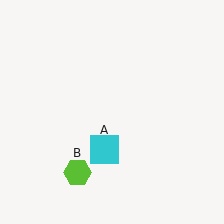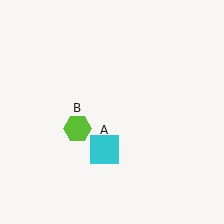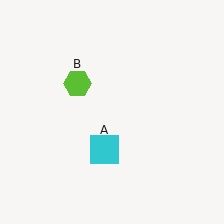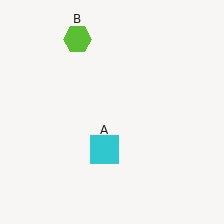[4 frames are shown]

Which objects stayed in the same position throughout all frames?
Cyan square (object A) remained stationary.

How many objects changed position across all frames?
1 object changed position: lime hexagon (object B).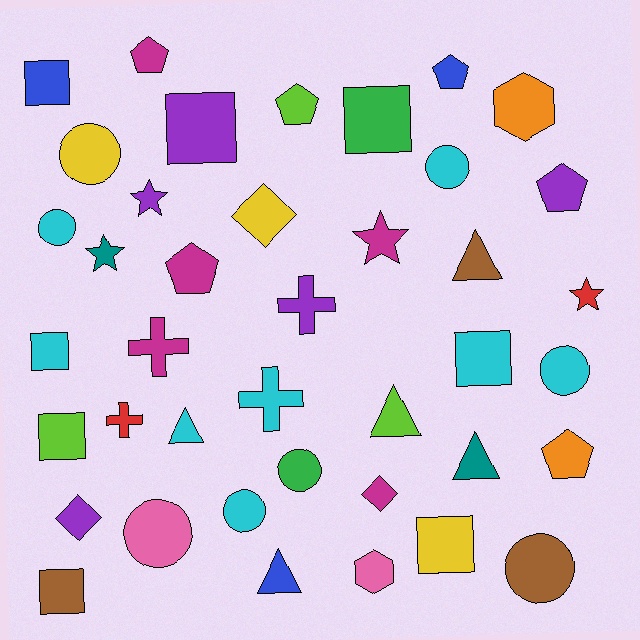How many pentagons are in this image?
There are 6 pentagons.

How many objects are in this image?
There are 40 objects.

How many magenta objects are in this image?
There are 5 magenta objects.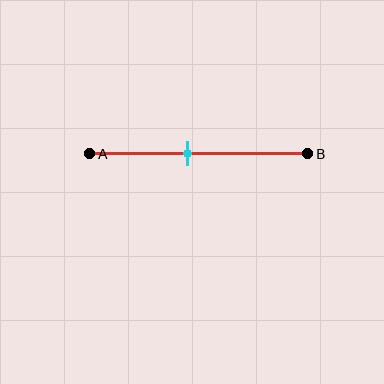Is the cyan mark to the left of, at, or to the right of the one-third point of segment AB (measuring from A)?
The cyan mark is to the right of the one-third point of segment AB.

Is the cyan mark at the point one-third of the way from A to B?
No, the mark is at about 45% from A, not at the 33% one-third point.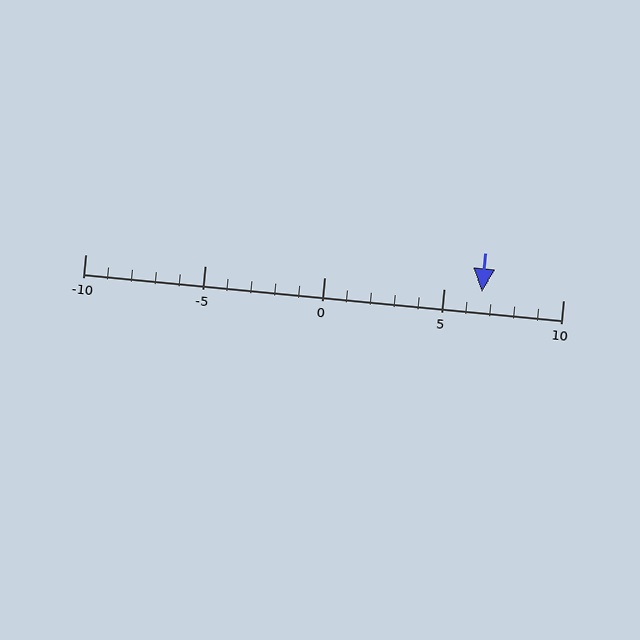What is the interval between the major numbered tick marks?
The major tick marks are spaced 5 units apart.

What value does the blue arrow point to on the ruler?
The blue arrow points to approximately 7.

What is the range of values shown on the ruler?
The ruler shows values from -10 to 10.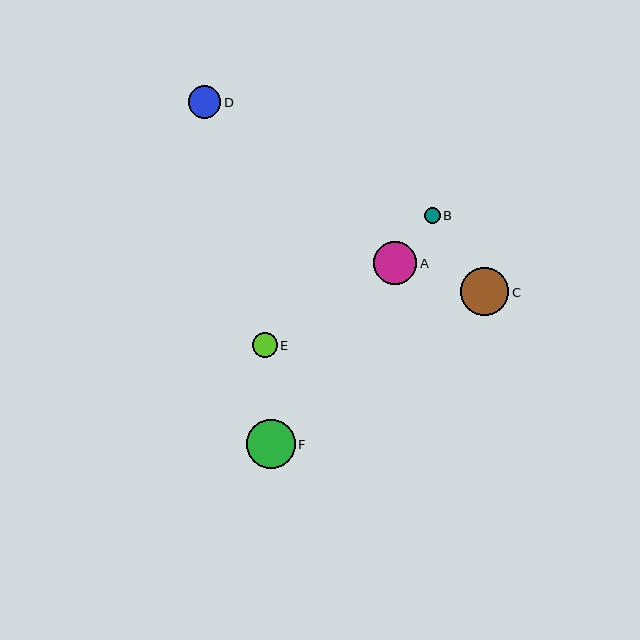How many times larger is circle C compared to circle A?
Circle C is approximately 1.1 times the size of circle A.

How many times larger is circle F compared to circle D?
Circle F is approximately 1.5 times the size of circle D.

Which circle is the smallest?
Circle B is the smallest with a size of approximately 16 pixels.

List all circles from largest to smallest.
From largest to smallest: F, C, A, D, E, B.